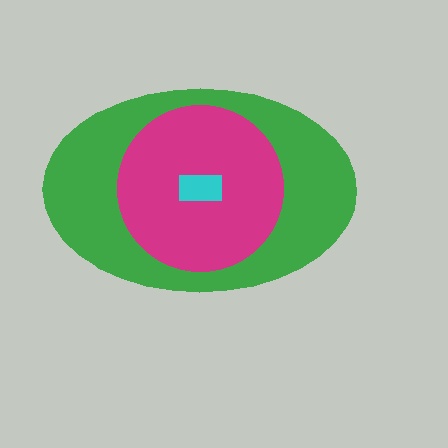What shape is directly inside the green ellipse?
The magenta circle.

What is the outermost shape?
The green ellipse.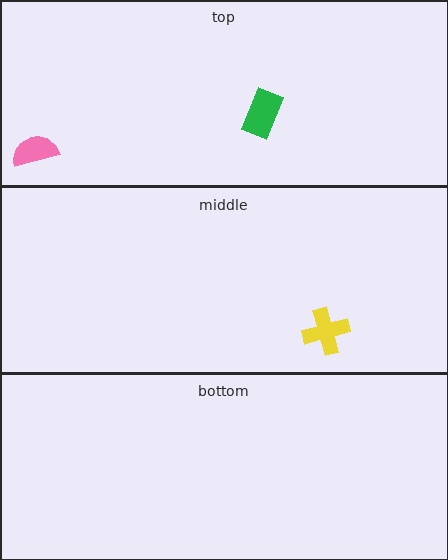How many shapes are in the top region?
2.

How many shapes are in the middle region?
1.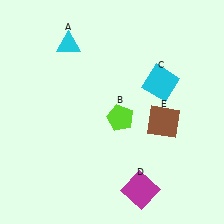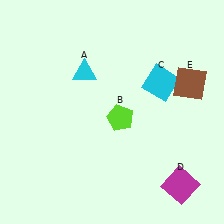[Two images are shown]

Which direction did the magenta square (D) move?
The magenta square (D) moved right.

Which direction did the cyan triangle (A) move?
The cyan triangle (A) moved down.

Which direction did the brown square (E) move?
The brown square (E) moved up.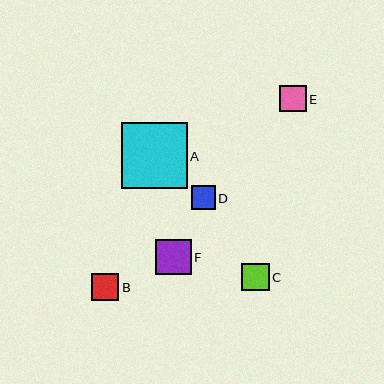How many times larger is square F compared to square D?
Square F is approximately 1.5 times the size of square D.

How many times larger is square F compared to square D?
Square F is approximately 1.5 times the size of square D.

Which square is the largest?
Square A is the largest with a size of approximately 66 pixels.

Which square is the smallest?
Square D is the smallest with a size of approximately 24 pixels.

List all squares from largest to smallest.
From largest to smallest: A, F, B, C, E, D.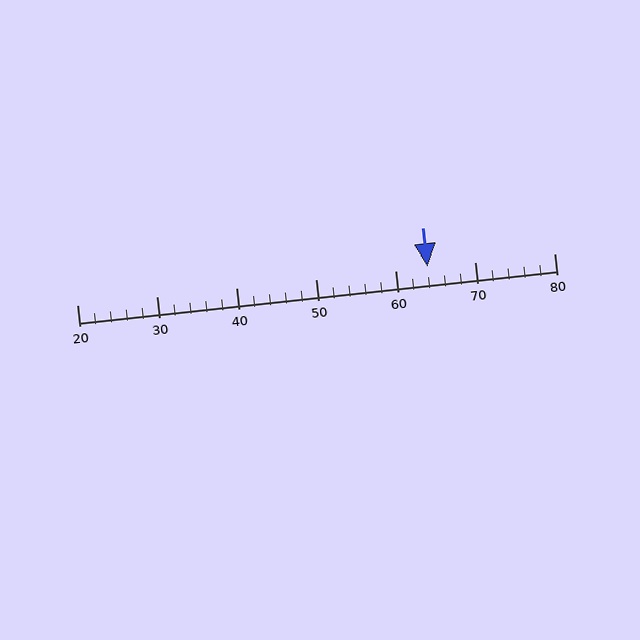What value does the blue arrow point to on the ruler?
The blue arrow points to approximately 64.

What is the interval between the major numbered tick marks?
The major tick marks are spaced 10 units apart.